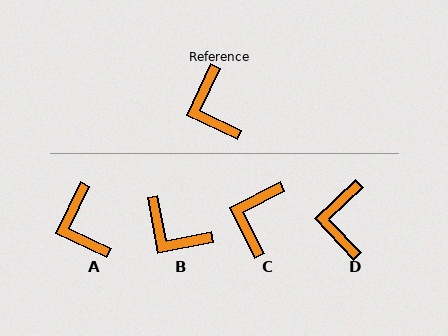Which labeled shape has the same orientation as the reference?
A.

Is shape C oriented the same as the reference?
No, it is off by about 38 degrees.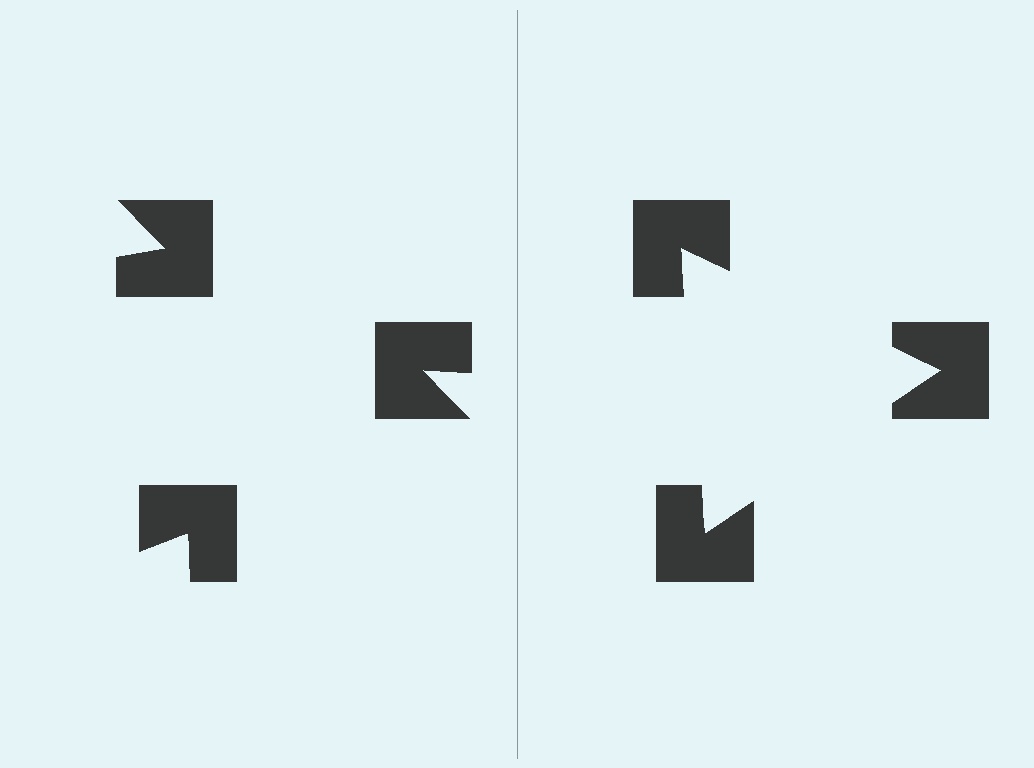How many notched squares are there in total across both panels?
6 — 3 on each side.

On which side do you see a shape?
An illusory triangle appears on the right side. On the left side the wedge cuts are rotated, so no coherent shape forms.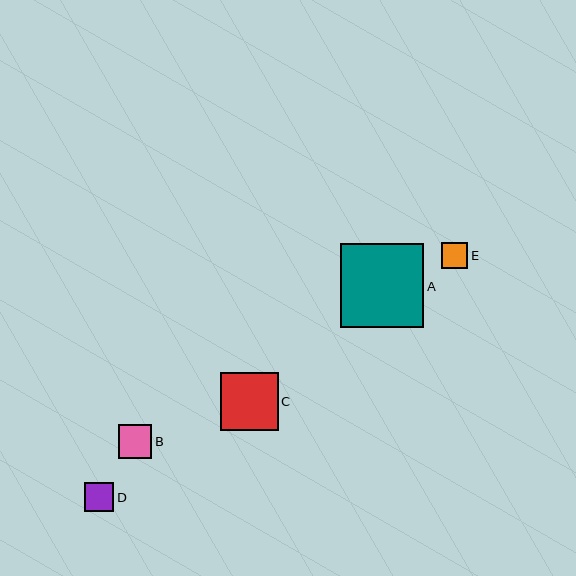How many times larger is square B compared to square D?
Square B is approximately 1.2 times the size of square D.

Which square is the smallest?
Square E is the smallest with a size of approximately 26 pixels.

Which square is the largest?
Square A is the largest with a size of approximately 84 pixels.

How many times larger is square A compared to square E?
Square A is approximately 3.2 times the size of square E.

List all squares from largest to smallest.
From largest to smallest: A, C, B, D, E.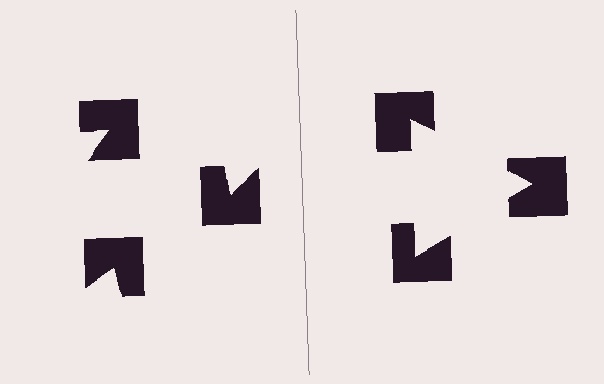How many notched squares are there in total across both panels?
6 — 3 on each side.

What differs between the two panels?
The notched squares are positioned identically on both sides; only the wedge orientations differ. On the right they align to a triangle; on the left they are misaligned.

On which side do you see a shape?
An illusory triangle appears on the right side. On the left side the wedge cuts are rotated, so no coherent shape forms.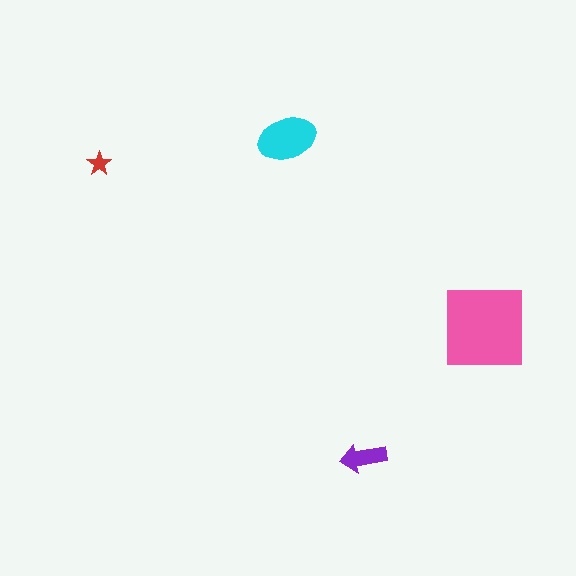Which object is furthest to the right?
The pink square is rightmost.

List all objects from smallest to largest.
The red star, the purple arrow, the cyan ellipse, the pink square.